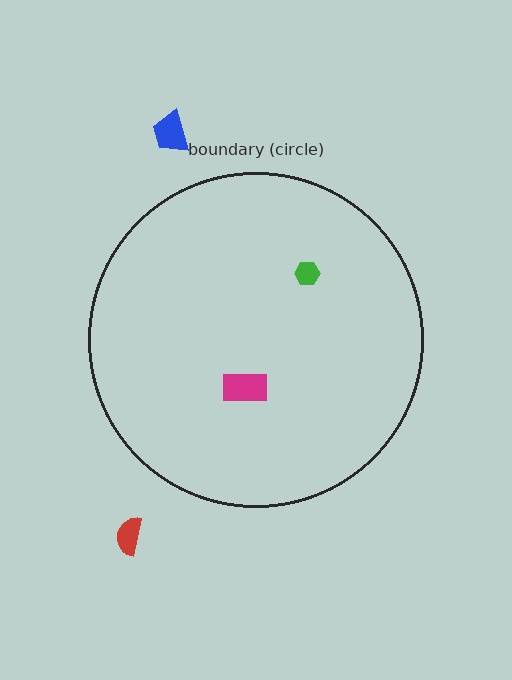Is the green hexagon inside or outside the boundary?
Inside.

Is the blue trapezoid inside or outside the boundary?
Outside.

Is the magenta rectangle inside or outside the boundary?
Inside.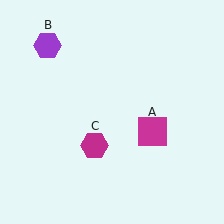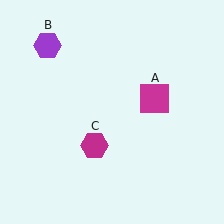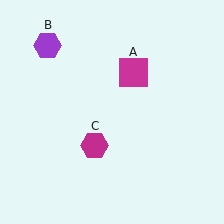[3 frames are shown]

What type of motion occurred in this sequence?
The magenta square (object A) rotated counterclockwise around the center of the scene.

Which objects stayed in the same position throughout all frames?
Purple hexagon (object B) and magenta hexagon (object C) remained stationary.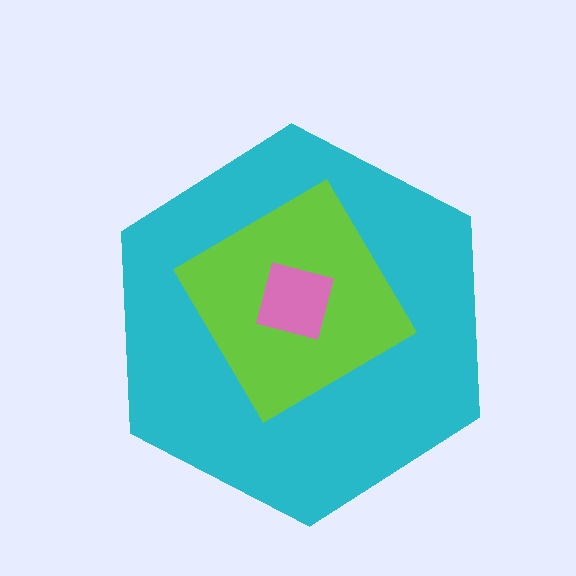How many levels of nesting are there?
3.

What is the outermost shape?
The cyan hexagon.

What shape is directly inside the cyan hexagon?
The lime diamond.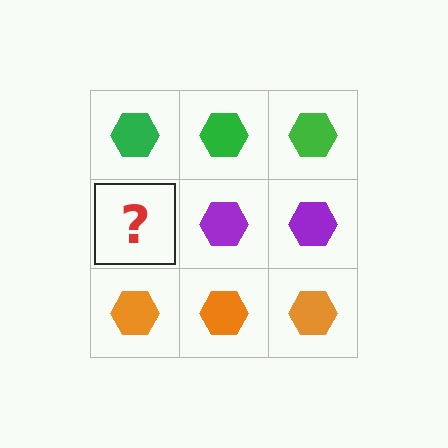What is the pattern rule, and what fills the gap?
The rule is that each row has a consistent color. The gap should be filled with a purple hexagon.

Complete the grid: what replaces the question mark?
The question mark should be replaced with a purple hexagon.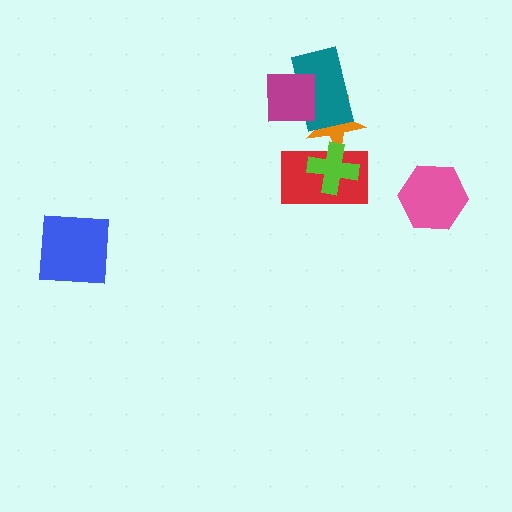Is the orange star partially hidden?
Yes, it is partially covered by another shape.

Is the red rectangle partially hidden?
Yes, it is partially covered by another shape.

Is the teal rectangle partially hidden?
Yes, it is partially covered by another shape.